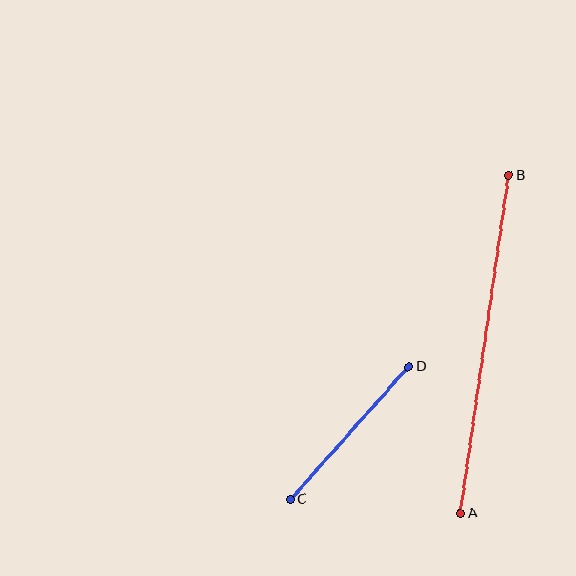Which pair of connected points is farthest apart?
Points A and B are farthest apart.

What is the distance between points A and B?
The distance is approximately 342 pixels.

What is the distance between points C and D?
The distance is approximately 178 pixels.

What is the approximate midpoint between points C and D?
The midpoint is at approximately (349, 433) pixels.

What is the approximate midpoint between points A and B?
The midpoint is at approximately (485, 345) pixels.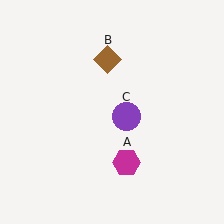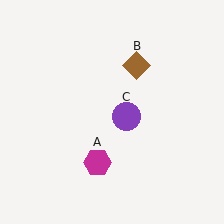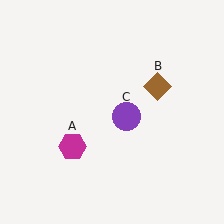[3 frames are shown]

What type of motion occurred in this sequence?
The magenta hexagon (object A), brown diamond (object B) rotated clockwise around the center of the scene.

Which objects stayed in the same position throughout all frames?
Purple circle (object C) remained stationary.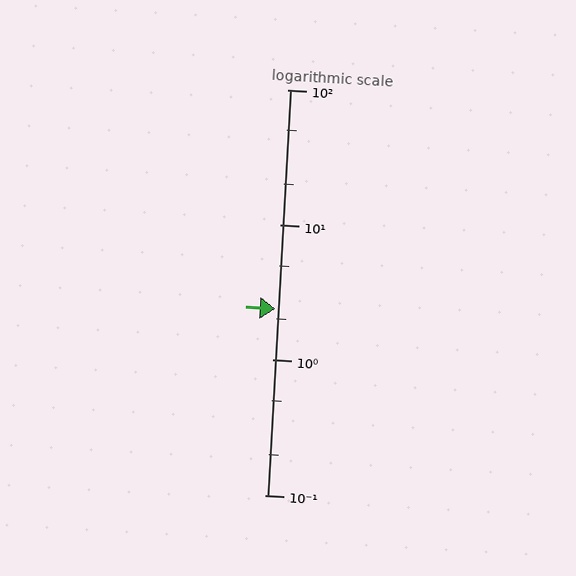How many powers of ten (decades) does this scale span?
The scale spans 3 decades, from 0.1 to 100.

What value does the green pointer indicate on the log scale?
The pointer indicates approximately 2.4.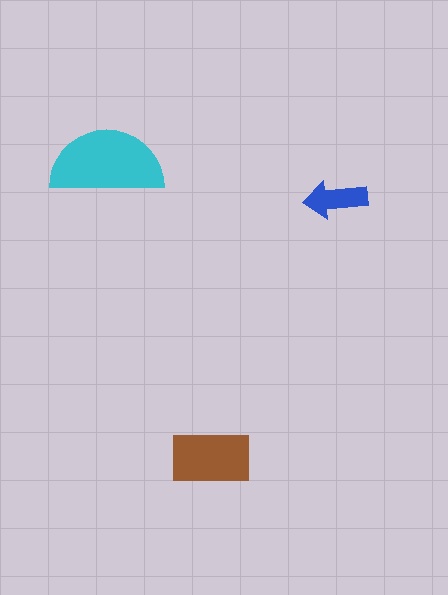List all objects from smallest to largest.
The blue arrow, the brown rectangle, the cyan semicircle.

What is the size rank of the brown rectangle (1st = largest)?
2nd.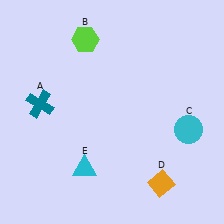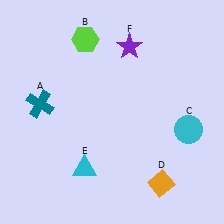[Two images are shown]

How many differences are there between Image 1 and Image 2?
There is 1 difference between the two images.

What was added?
A purple star (F) was added in Image 2.